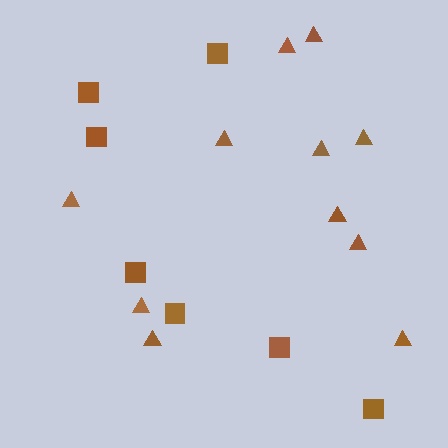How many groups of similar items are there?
There are 2 groups: one group of squares (7) and one group of triangles (11).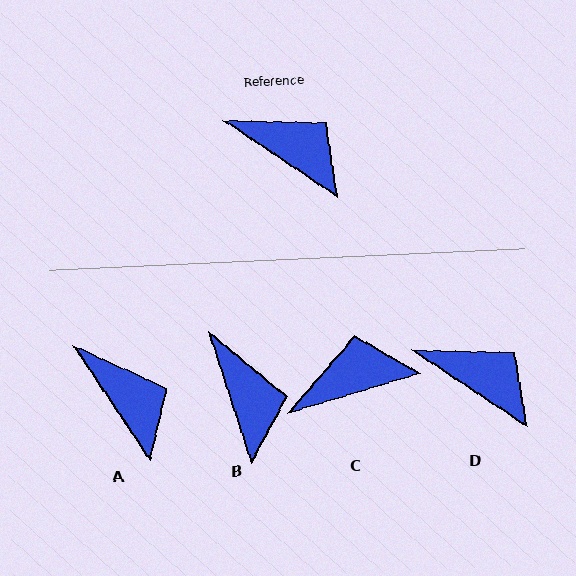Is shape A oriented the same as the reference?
No, it is off by about 23 degrees.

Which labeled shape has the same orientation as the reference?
D.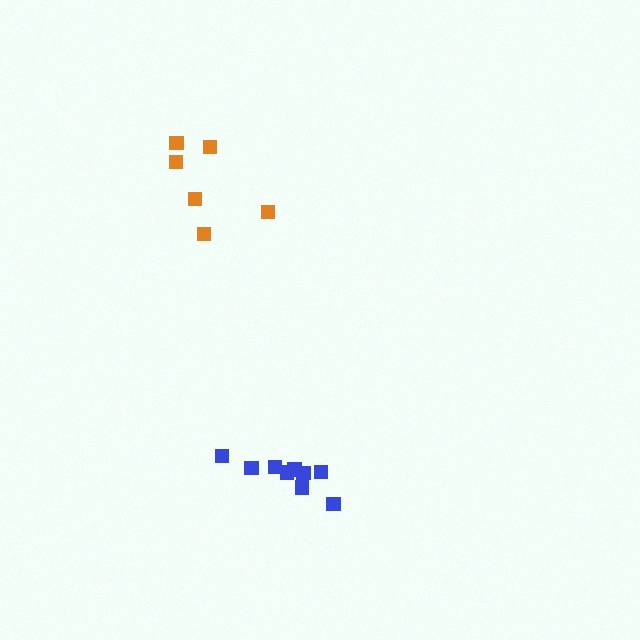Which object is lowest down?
The blue cluster is bottommost.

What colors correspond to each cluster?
The clusters are colored: orange, blue.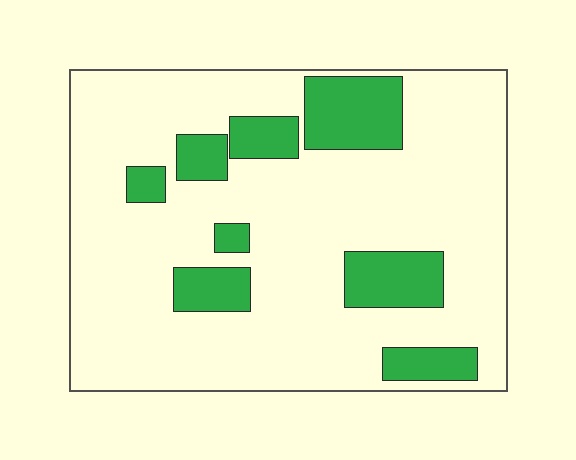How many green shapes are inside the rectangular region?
8.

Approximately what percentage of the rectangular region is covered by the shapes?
Approximately 20%.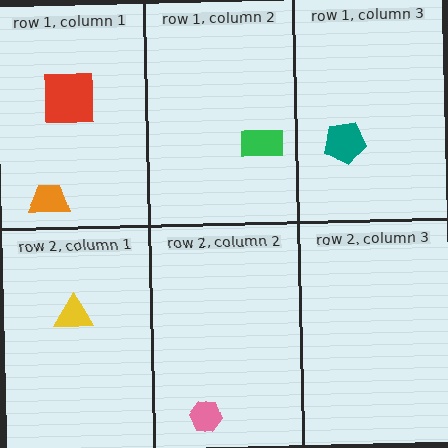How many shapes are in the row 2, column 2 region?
1.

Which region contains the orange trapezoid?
The row 1, column 1 region.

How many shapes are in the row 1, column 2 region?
1.